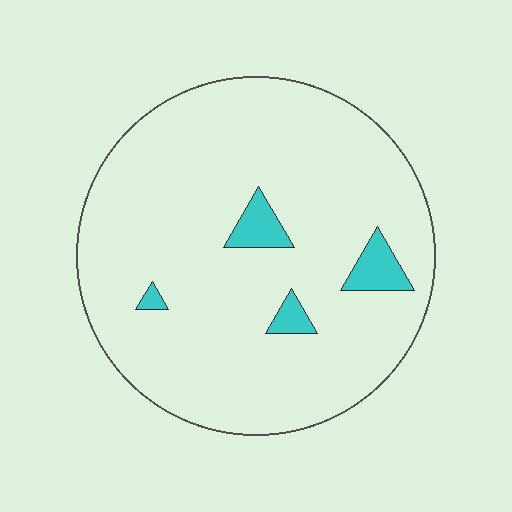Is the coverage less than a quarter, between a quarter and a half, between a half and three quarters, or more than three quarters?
Less than a quarter.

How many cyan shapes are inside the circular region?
4.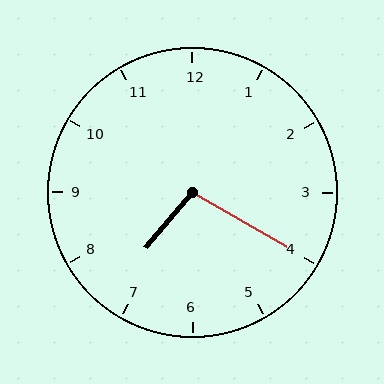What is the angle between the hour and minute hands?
Approximately 100 degrees.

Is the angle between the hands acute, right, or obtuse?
It is obtuse.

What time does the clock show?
7:20.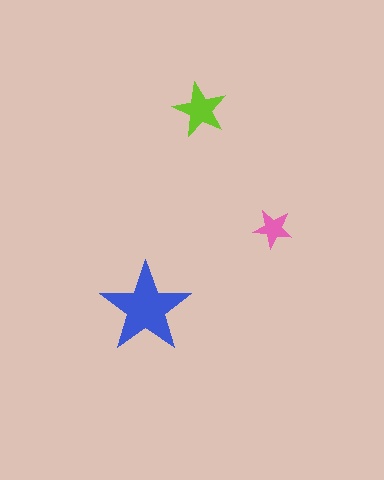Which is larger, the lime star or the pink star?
The lime one.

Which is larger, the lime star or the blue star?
The blue one.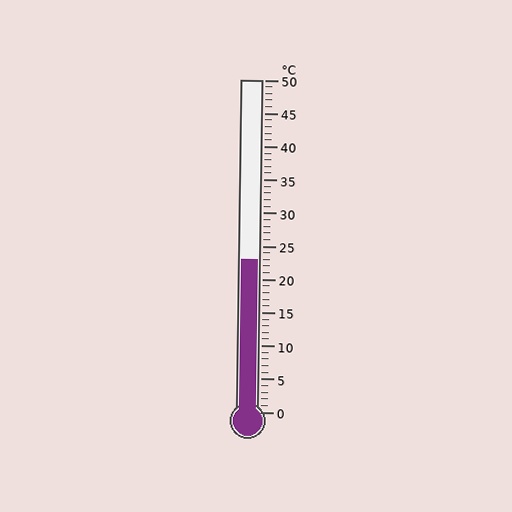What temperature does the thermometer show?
The thermometer shows approximately 23°C.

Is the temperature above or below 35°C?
The temperature is below 35°C.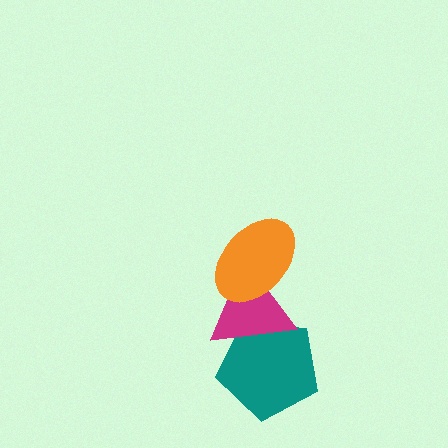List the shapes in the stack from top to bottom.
From top to bottom: the orange ellipse, the magenta triangle, the teal pentagon.